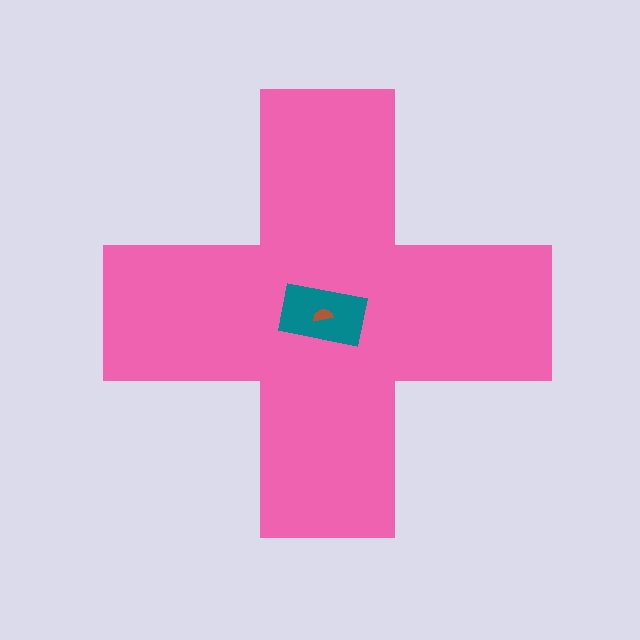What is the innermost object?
The brown semicircle.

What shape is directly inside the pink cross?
The teal rectangle.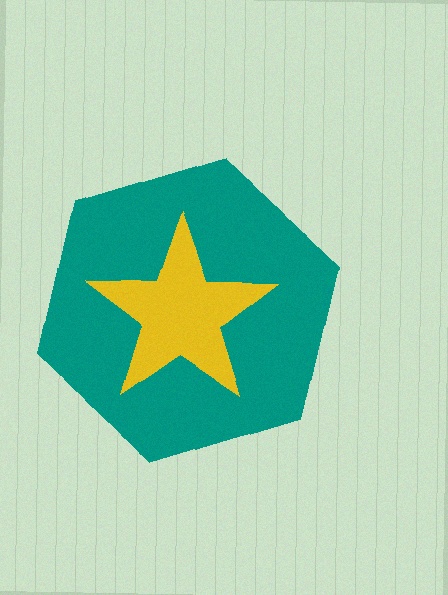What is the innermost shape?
The yellow star.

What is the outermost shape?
The teal hexagon.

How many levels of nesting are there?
2.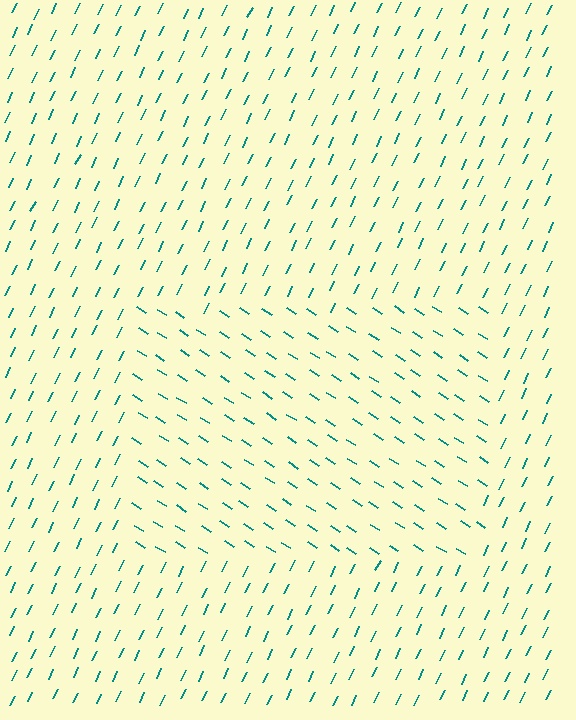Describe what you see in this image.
The image is filled with small teal line segments. A rectangle region in the image has lines oriented differently from the surrounding lines, creating a visible texture boundary.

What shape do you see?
I see a rectangle.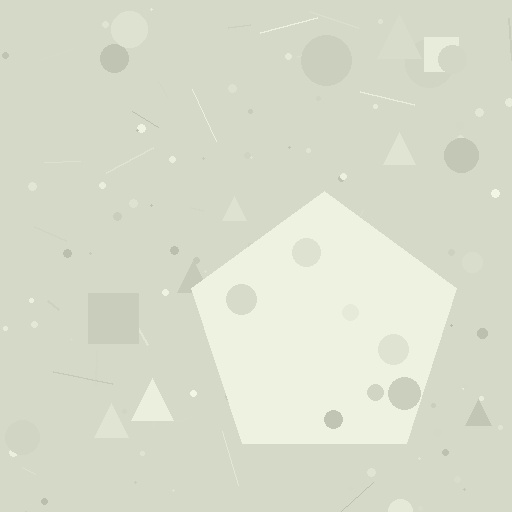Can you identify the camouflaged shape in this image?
The camouflaged shape is a pentagon.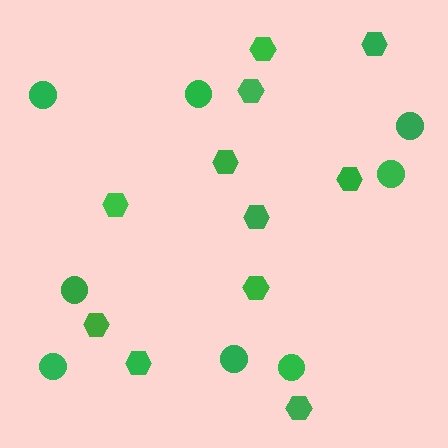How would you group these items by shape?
There are 2 groups: one group of hexagons (11) and one group of circles (8).